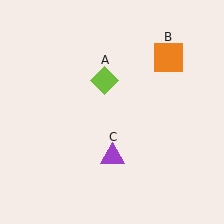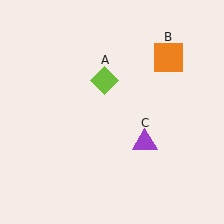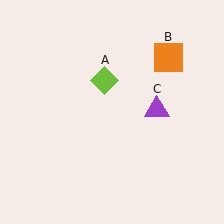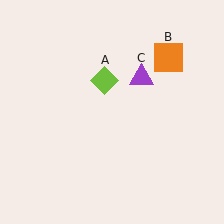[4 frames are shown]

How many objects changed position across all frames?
1 object changed position: purple triangle (object C).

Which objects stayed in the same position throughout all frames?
Lime diamond (object A) and orange square (object B) remained stationary.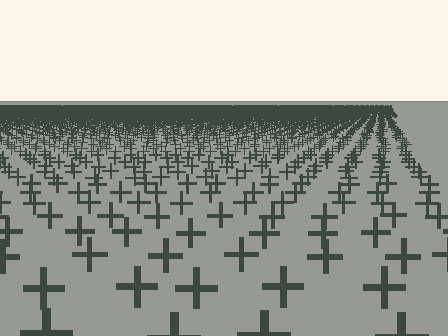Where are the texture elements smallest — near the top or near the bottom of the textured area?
Near the top.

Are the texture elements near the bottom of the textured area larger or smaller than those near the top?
Larger. Near the bottom, elements are closer to the viewer and appear at a bigger on-screen size.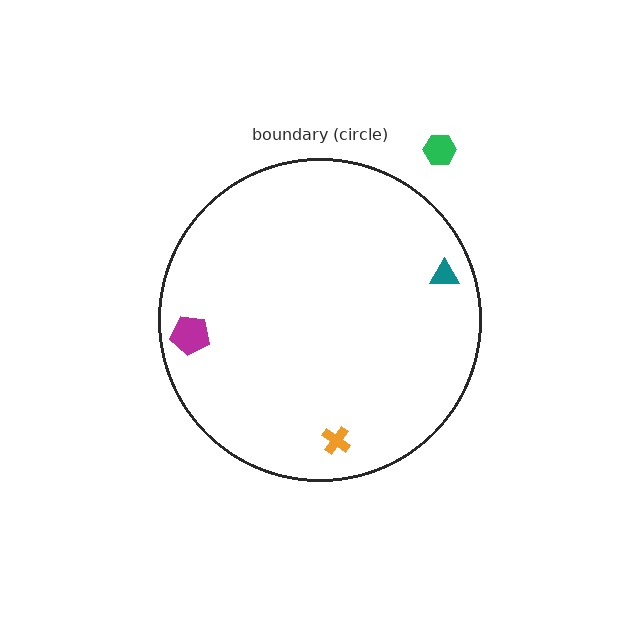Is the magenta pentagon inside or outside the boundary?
Inside.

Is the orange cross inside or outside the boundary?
Inside.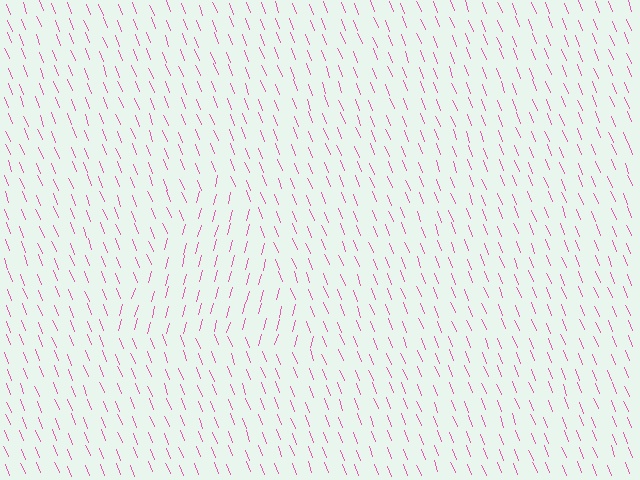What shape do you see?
I see a triangle.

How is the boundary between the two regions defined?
The boundary is defined purely by a change in line orientation (approximately 37 degrees difference). All lines are the same color and thickness.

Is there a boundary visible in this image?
Yes, there is a texture boundary formed by a change in line orientation.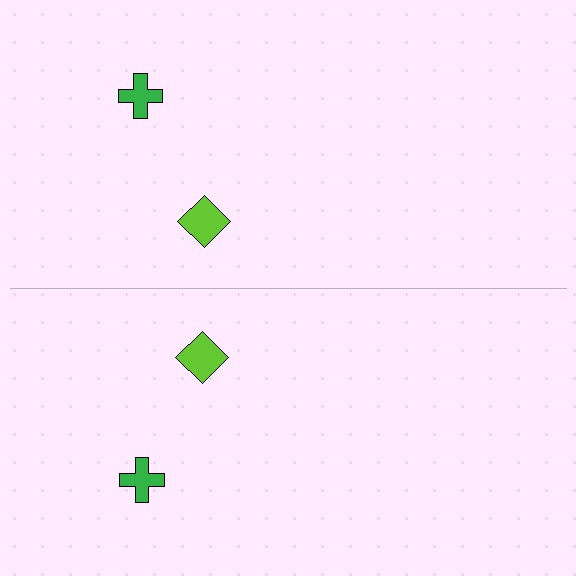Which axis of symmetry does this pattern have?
The pattern has a horizontal axis of symmetry running through the center of the image.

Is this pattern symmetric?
Yes, this pattern has bilateral (reflection) symmetry.